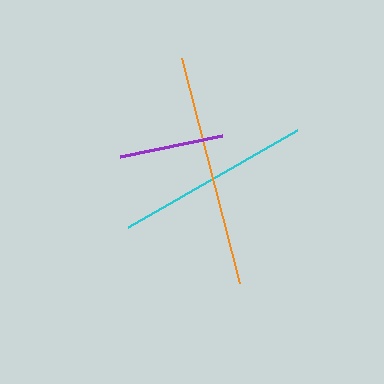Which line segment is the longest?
The orange line is the longest at approximately 232 pixels.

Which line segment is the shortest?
The purple line is the shortest at approximately 104 pixels.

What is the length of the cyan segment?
The cyan segment is approximately 195 pixels long.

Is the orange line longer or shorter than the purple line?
The orange line is longer than the purple line.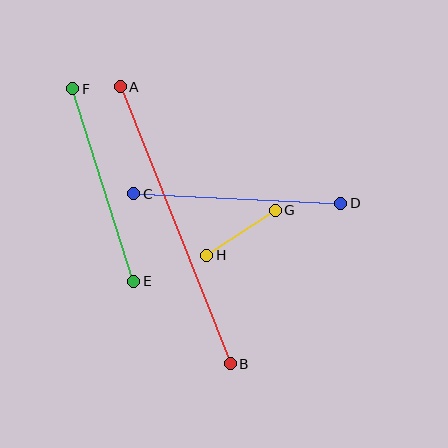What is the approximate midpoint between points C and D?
The midpoint is at approximately (237, 199) pixels.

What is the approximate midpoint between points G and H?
The midpoint is at approximately (241, 233) pixels.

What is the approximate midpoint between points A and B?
The midpoint is at approximately (175, 225) pixels.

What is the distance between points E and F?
The distance is approximately 202 pixels.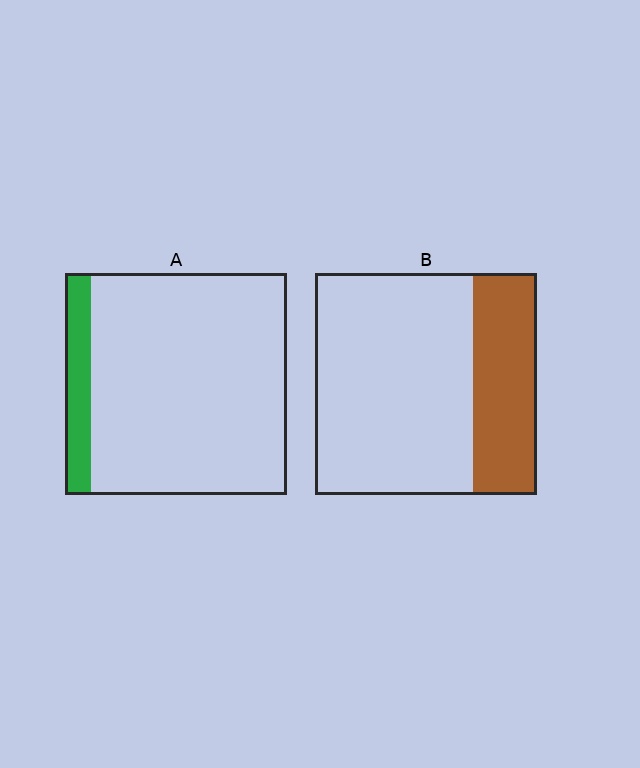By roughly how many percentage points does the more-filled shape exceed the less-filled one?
By roughly 15 percentage points (B over A).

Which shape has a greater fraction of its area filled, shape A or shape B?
Shape B.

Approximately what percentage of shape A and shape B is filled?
A is approximately 10% and B is approximately 30%.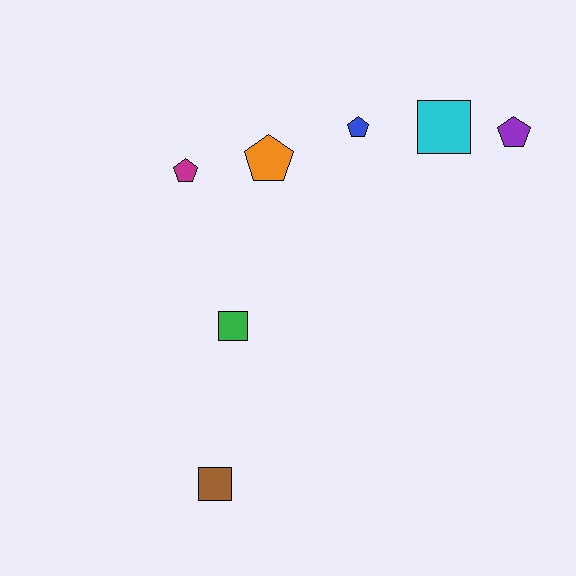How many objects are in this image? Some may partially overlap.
There are 7 objects.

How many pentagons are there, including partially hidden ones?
There are 4 pentagons.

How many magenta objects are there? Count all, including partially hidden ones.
There is 1 magenta object.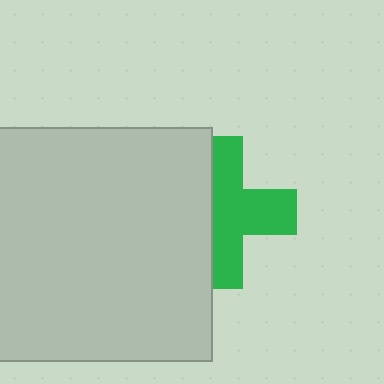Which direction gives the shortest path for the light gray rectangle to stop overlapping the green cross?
Moving left gives the shortest separation.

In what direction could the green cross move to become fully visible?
The green cross could move right. That would shift it out from behind the light gray rectangle entirely.